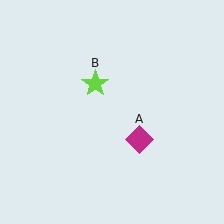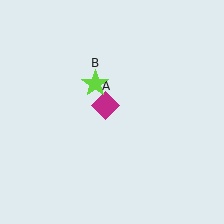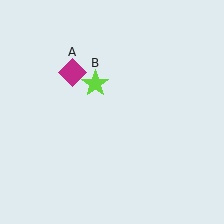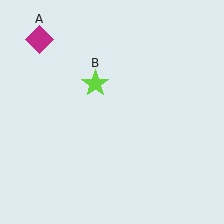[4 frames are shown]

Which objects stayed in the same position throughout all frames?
Lime star (object B) remained stationary.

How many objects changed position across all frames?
1 object changed position: magenta diamond (object A).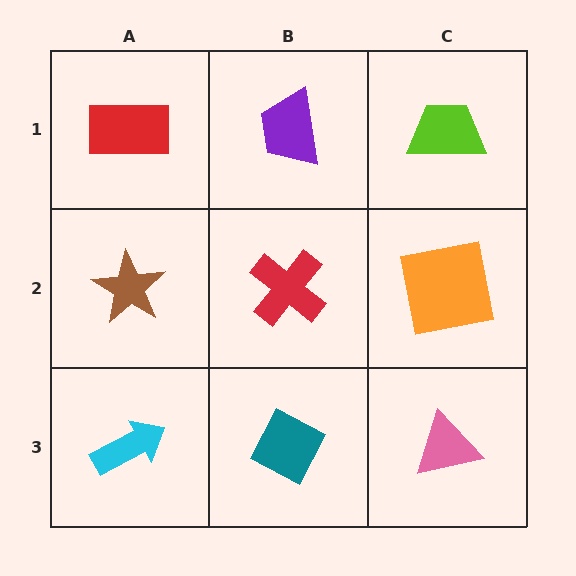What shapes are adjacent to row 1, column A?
A brown star (row 2, column A), a purple trapezoid (row 1, column B).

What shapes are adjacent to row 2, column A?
A red rectangle (row 1, column A), a cyan arrow (row 3, column A), a red cross (row 2, column B).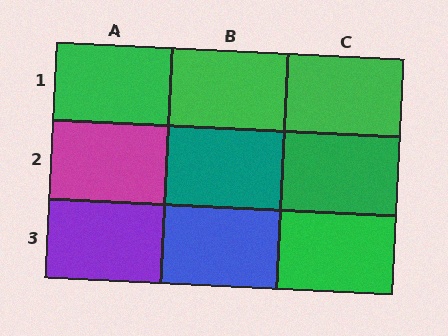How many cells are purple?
1 cell is purple.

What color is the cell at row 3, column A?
Purple.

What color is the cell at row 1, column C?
Green.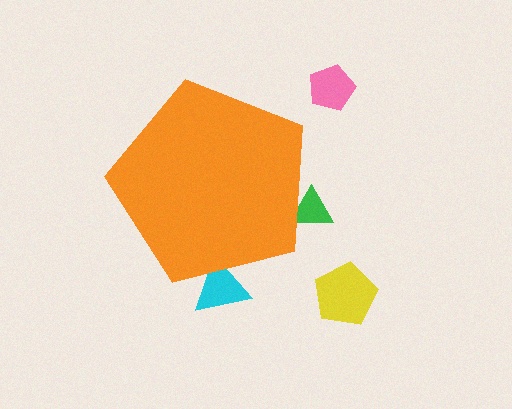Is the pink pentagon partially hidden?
No, the pink pentagon is fully visible.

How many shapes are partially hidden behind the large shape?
2 shapes are partially hidden.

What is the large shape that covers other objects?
An orange pentagon.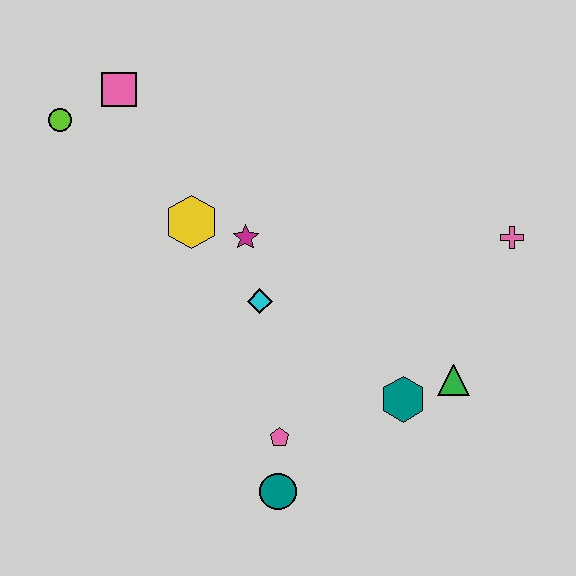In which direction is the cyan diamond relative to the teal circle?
The cyan diamond is above the teal circle.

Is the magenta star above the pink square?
No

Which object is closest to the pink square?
The lime circle is closest to the pink square.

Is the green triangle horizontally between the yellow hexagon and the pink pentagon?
No